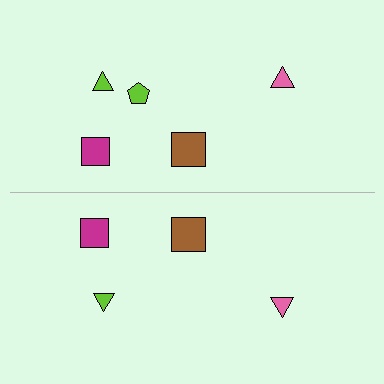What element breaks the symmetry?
A lime pentagon is missing from the bottom side.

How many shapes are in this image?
There are 9 shapes in this image.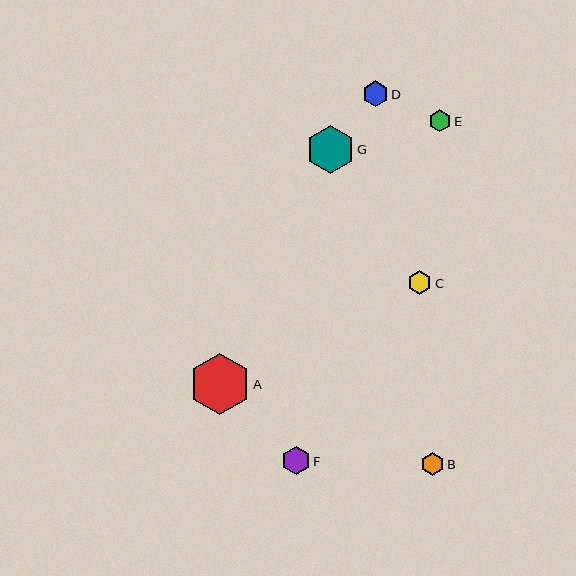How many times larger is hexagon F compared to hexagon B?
Hexagon F is approximately 1.2 times the size of hexagon B.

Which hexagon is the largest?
Hexagon A is the largest with a size of approximately 61 pixels.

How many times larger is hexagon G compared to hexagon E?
Hexagon G is approximately 2.2 times the size of hexagon E.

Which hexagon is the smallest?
Hexagon E is the smallest with a size of approximately 22 pixels.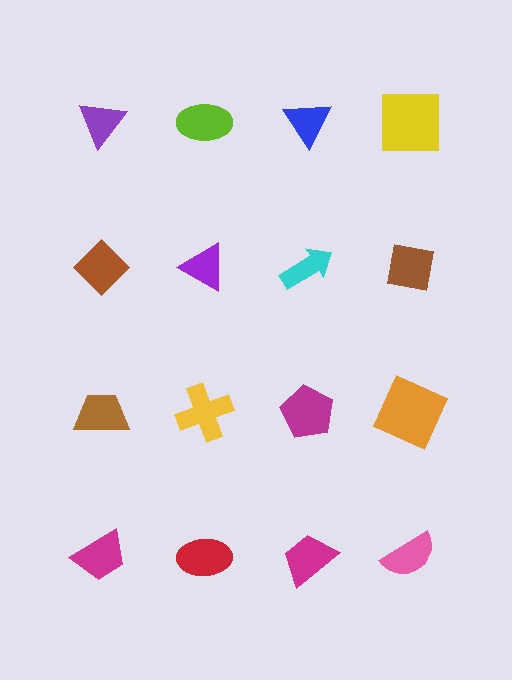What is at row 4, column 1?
A magenta trapezoid.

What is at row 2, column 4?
A brown square.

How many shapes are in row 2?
4 shapes.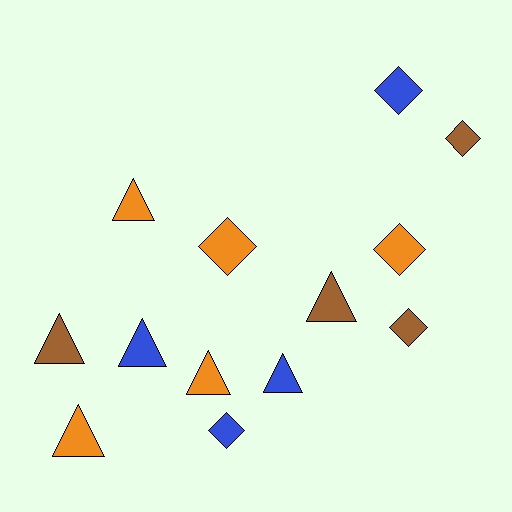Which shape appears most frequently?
Triangle, with 7 objects.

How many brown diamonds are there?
There are 2 brown diamonds.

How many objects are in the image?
There are 13 objects.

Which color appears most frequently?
Orange, with 5 objects.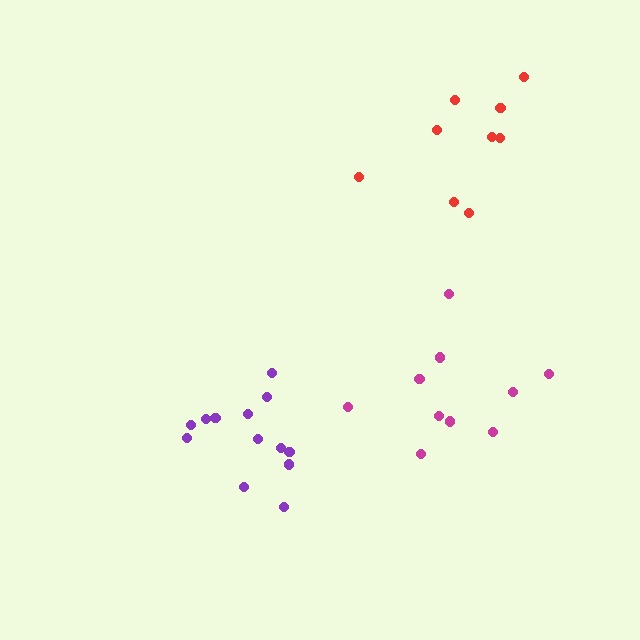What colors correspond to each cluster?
The clusters are colored: magenta, purple, red.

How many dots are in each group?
Group 1: 10 dots, Group 2: 13 dots, Group 3: 9 dots (32 total).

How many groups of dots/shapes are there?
There are 3 groups.